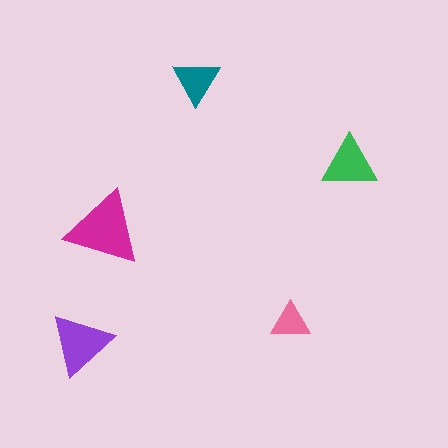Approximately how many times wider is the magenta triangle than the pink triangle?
About 2 times wider.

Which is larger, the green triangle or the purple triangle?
The purple one.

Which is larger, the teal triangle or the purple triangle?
The purple one.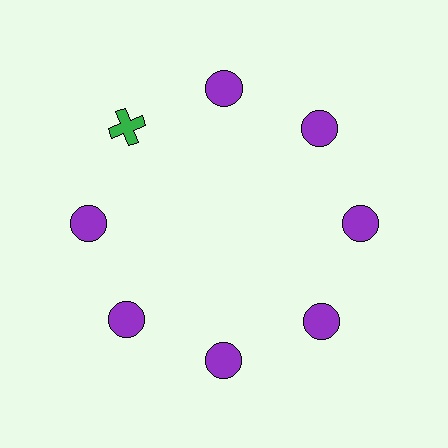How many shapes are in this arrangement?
There are 8 shapes arranged in a ring pattern.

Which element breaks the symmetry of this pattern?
The green cross at roughly the 10 o'clock position breaks the symmetry. All other shapes are purple circles.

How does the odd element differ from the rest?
It differs in both color (green instead of purple) and shape (cross instead of circle).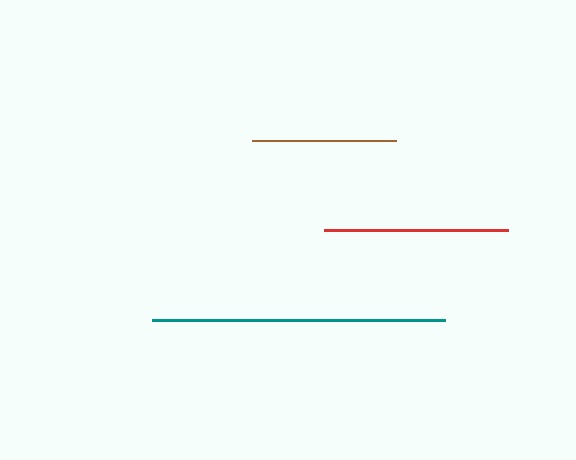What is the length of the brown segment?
The brown segment is approximately 144 pixels long.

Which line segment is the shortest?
The brown line is the shortest at approximately 144 pixels.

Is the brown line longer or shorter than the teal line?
The teal line is longer than the brown line.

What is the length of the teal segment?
The teal segment is approximately 293 pixels long.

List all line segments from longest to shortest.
From longest to shortest: teal, red, brown.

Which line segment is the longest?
The teal line is the longest at approximately 293 pixels.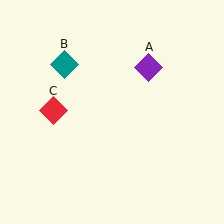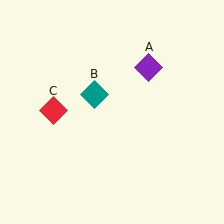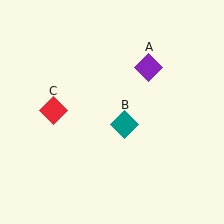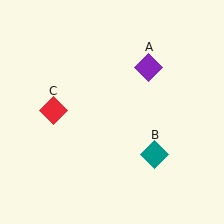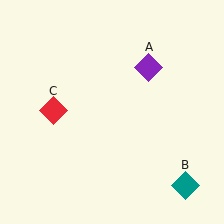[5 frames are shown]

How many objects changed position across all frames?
1 object changed position: teal diamond (object B).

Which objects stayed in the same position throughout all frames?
Purple diamond (object A) and red diamond (object C) remained stationary.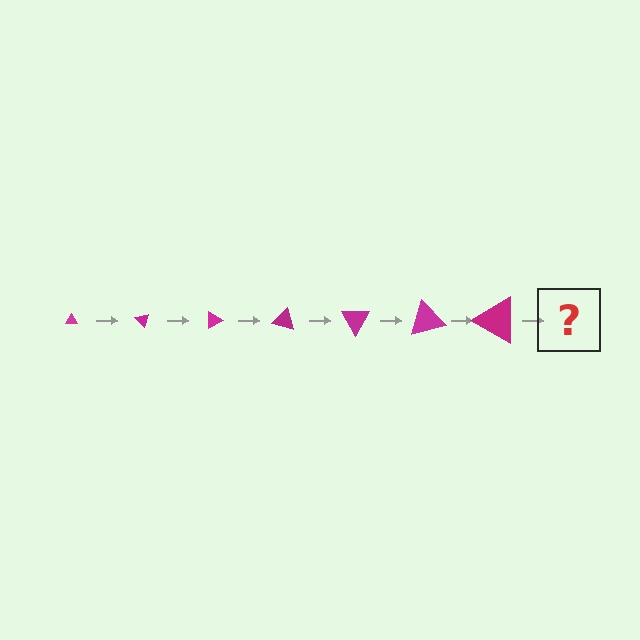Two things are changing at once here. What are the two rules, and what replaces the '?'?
The two rules are that the triangle grows larger each step and it rotates 45 degrees each step. The '?' should be a triangle, larger than the previous one and rotated 315 degrees from the start.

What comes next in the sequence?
The next element should be a triangle, larger than the previous one and rotated 315 degrees from the start.